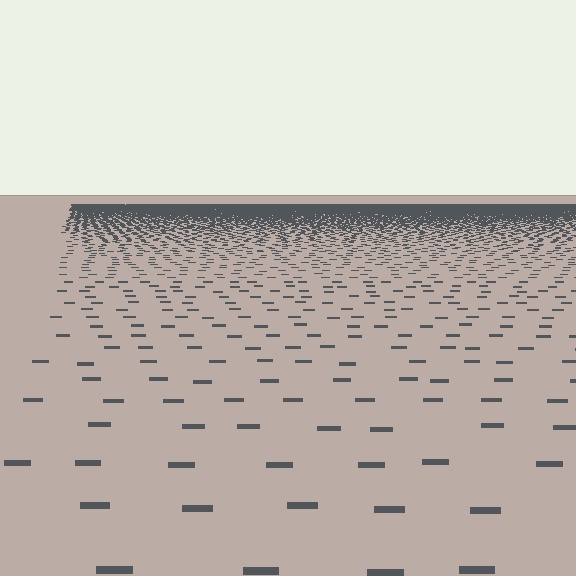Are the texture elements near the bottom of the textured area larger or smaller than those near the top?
Larger. Near the bottom, elements are closer to the viewer and appear at a bigger on-screen size.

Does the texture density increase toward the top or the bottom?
Density increases toward the top.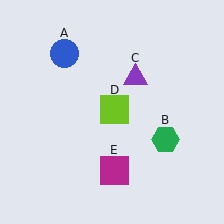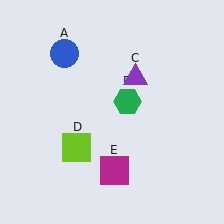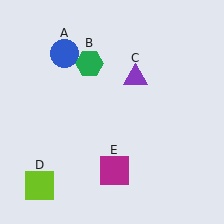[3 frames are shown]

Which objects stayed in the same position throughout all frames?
Blue circle (object A) and purple triangle (object C) and magenta square (object E) remained stationary.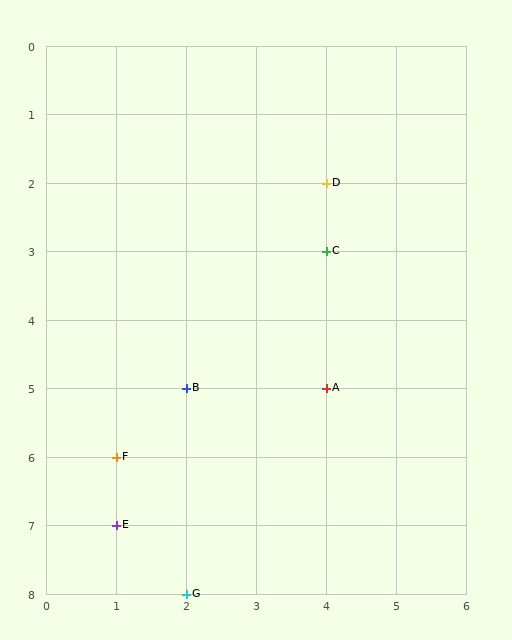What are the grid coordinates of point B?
Point B is at grid coordinates (2, 5).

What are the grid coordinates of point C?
Point C is at grid coordinates (4, 3).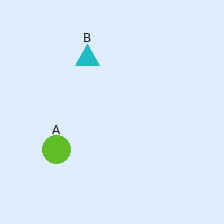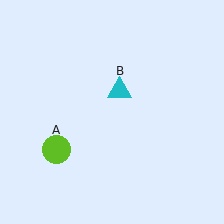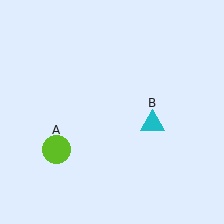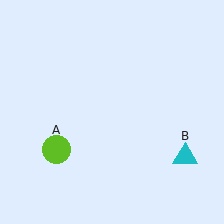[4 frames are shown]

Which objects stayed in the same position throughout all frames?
Lime circle (object A) remained stationary.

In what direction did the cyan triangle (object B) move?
The cyan triangle (object B) moved down and to the right.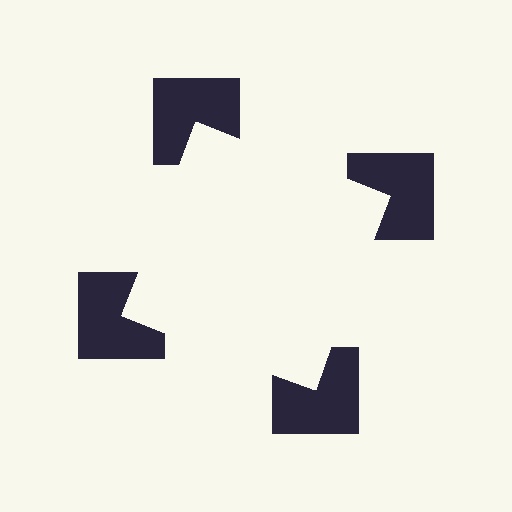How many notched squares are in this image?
There are 4 — one at each vertex of the illusory square.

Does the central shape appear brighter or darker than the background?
It typically appears slightly brighter than the background, even though no actual brightness change is drawn.